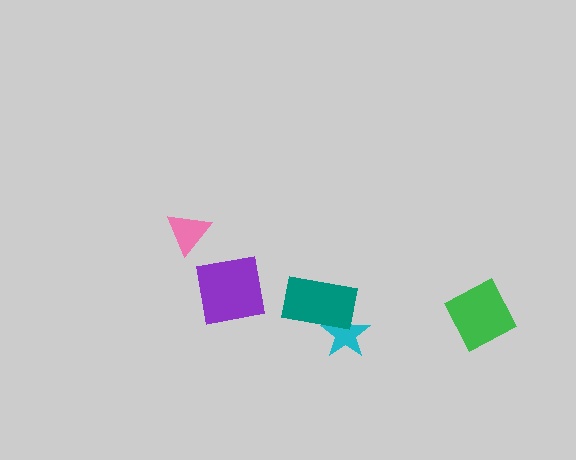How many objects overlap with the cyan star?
1 object overlaps with the cyan star.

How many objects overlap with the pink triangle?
0 objects overlap with the pink triangle.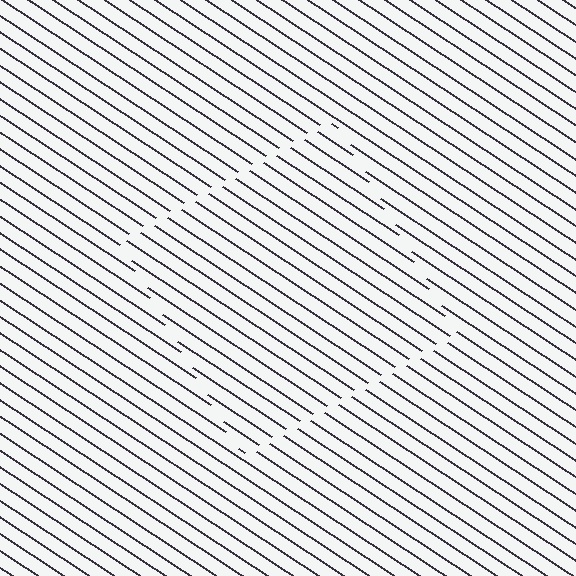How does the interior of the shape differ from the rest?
The interior of the shape contains the same grating, shifted by half a period — the contour is defined by the phase discontinuity where line-ends from the inner and outer gratings abut.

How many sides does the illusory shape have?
4 sides — the line-ends trace a square.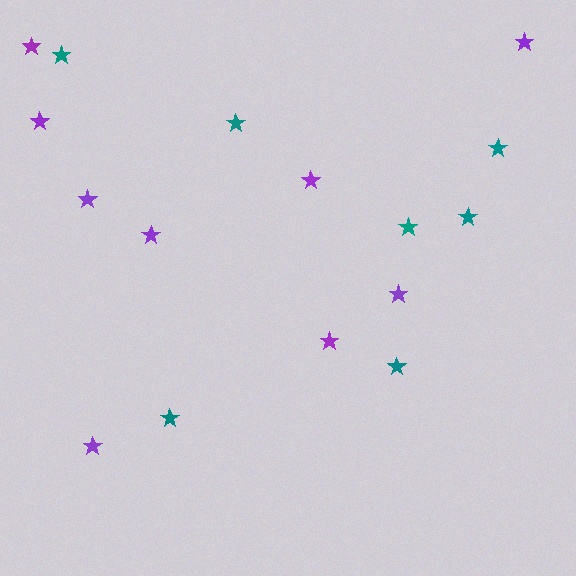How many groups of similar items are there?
There are 2 groups: one group of teal stars (7) and one group of purple stars (9).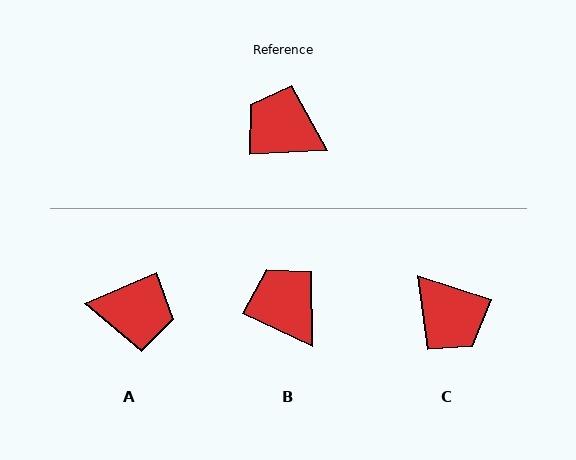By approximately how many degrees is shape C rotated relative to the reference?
Approximately 159 degrees counter-clockwise.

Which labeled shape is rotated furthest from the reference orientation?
A, about 160 degrees away.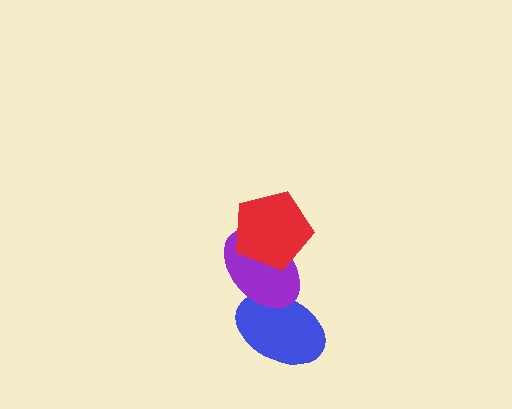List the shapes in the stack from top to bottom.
From top to bottom: the red pentagon, the purple ellipse, the blue ellipse.